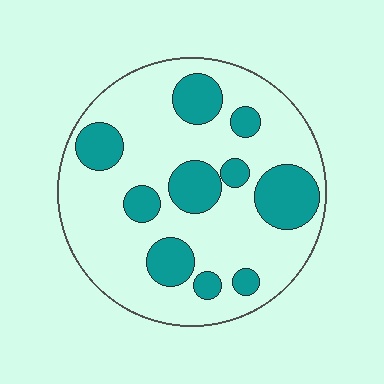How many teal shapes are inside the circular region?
10.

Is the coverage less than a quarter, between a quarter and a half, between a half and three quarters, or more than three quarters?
Between a quarter and a half.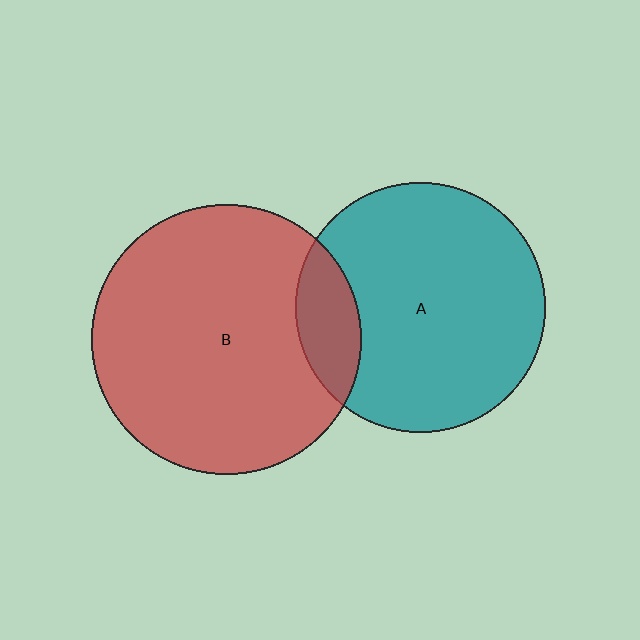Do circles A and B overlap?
Yes.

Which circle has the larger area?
Circle B (red).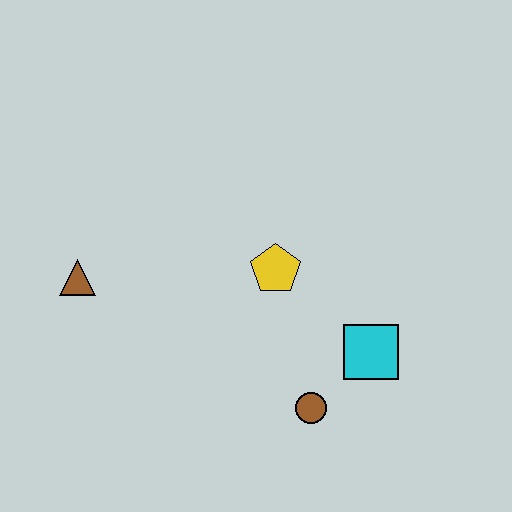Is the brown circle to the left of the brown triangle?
No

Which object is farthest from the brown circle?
The brown triangle is farthest from the brown circle.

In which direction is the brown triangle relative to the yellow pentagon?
The brown triangle is to the left of the yellow pentagon.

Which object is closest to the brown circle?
The cyan square is closest to the brown circle.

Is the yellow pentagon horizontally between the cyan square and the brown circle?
No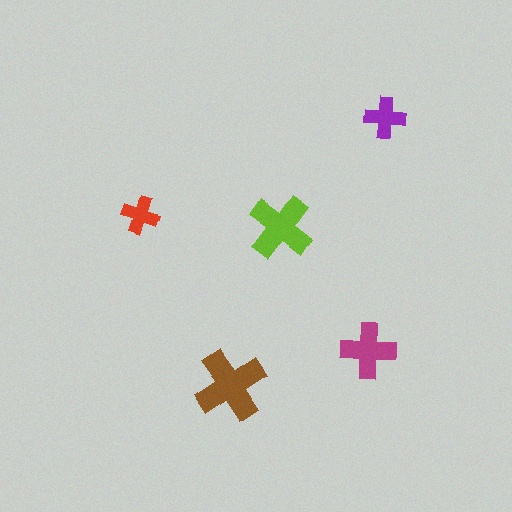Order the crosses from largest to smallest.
the brown one, the lime one, the magenta one, the purple one, the red one.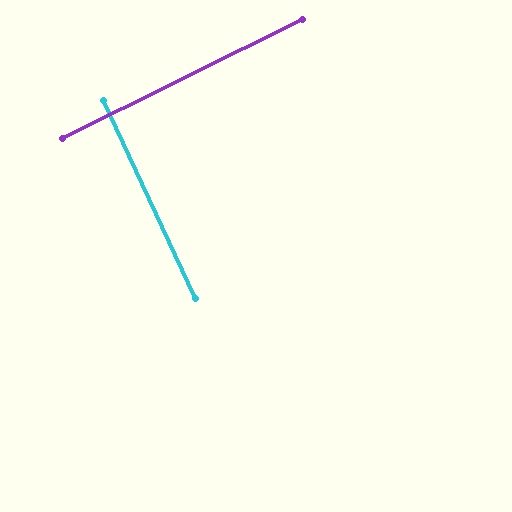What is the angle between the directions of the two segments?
Approximately 89 degrees.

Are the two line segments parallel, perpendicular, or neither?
Perpendicular — they meet at approximately 89°.